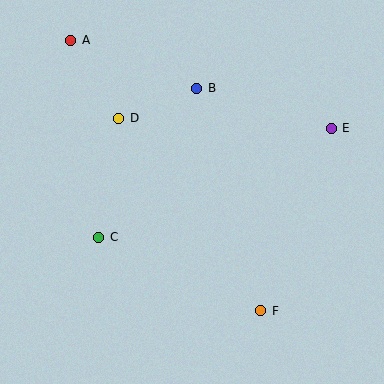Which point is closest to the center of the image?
Point C at (99, 237) is closest to the center.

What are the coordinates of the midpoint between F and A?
The midpoint between F and A is at (166, 175).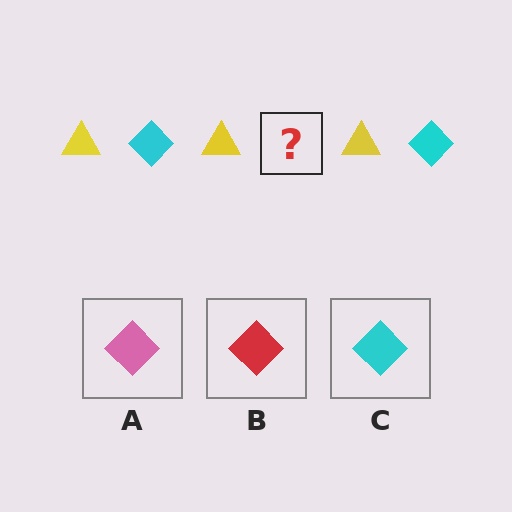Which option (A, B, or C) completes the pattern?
C.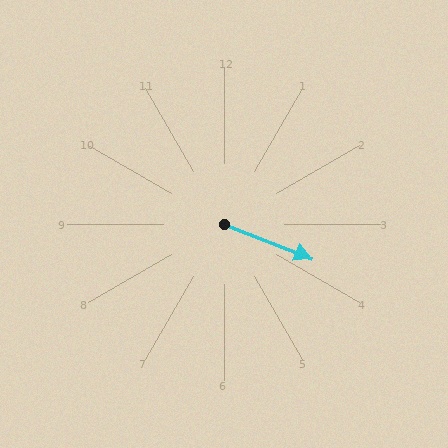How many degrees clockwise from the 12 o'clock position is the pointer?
Approximately 111 degrees.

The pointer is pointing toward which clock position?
Roughly 4 o'clock.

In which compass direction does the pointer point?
East.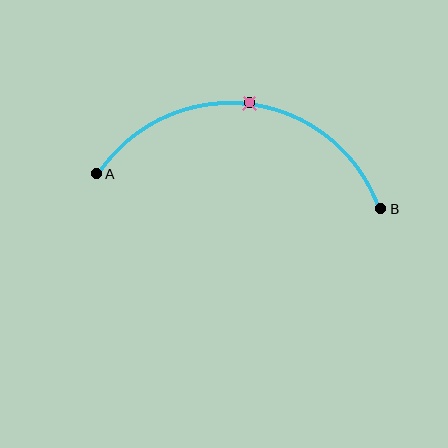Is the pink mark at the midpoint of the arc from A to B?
Yes. The pink mark lies on the arc at equal arc-length from both A and B — it is the arc midpoint.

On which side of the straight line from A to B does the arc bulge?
The arc bulges above the straight line connecting A and B.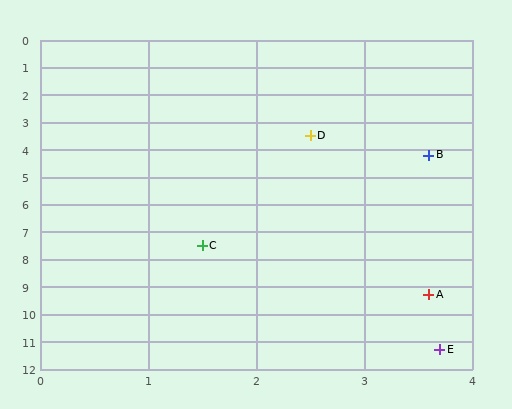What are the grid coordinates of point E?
Point E is at approximately (3.7, 11.3).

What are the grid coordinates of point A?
Point A is at approximately (3.6, 9.3).